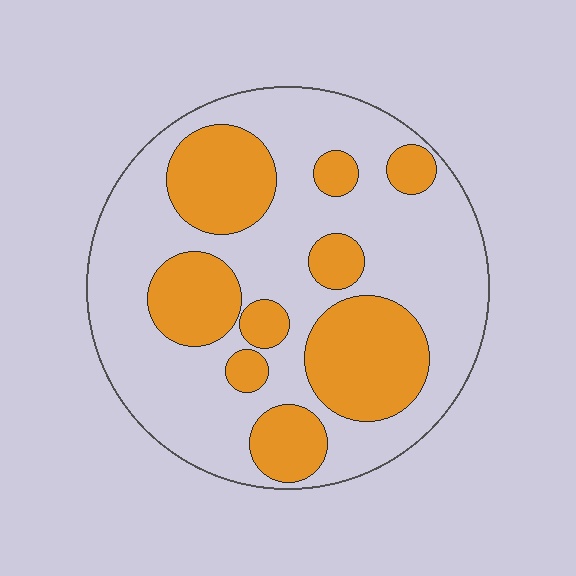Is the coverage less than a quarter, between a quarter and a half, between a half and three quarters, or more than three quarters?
Between a quarter and a half.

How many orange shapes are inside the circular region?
9.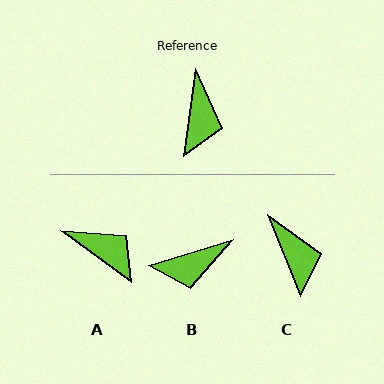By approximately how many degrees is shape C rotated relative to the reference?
Approximately 30 degrees counter-clockwise.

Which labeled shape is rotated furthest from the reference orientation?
B, about 65 degrees away.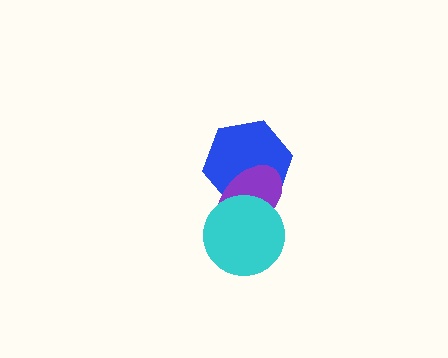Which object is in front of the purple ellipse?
The cyan circle is in front of the purple ellipse.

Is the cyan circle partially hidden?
No, no other shape covers it.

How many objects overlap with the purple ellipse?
2 objects overlap with the purple ellipse.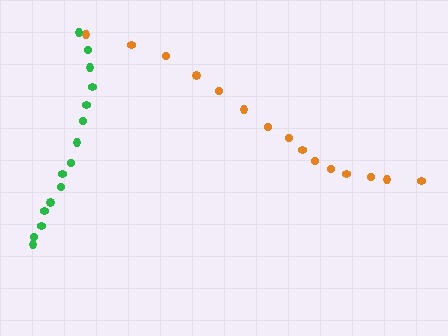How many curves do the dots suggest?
There are 2 distinct paths.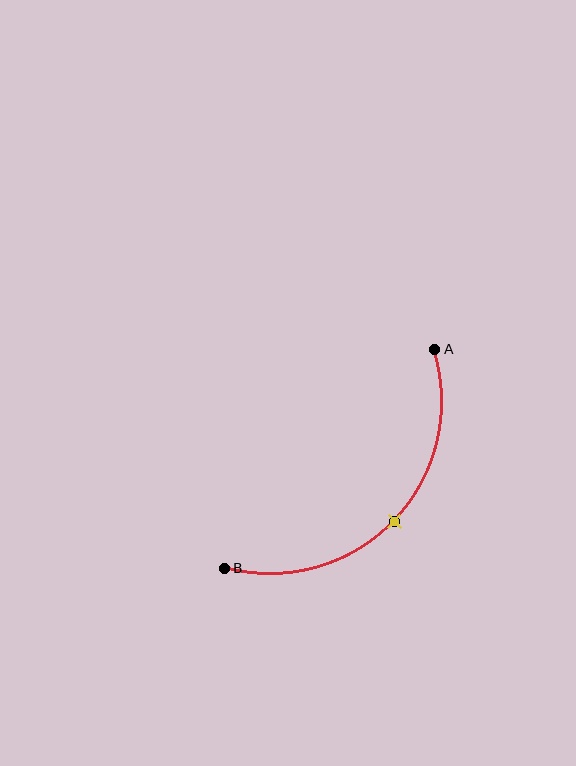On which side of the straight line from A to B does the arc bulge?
The arc bulges below and to the right of the straight line connecting A and B.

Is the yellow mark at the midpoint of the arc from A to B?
Yes. The yellow mark lies on the arc at equal arc-length from both A and B — it is the arc midpoint.